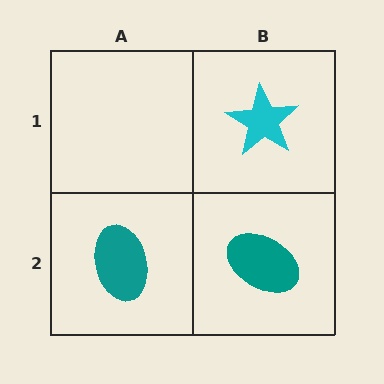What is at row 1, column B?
A cyan star.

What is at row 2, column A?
A teal ellipse.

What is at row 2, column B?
A teal ellipse.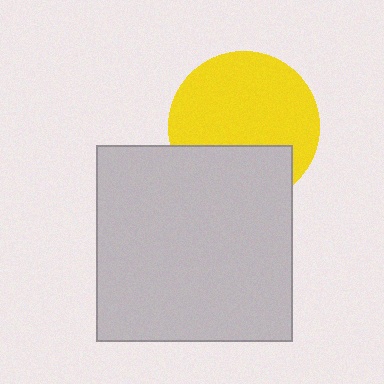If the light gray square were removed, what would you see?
You would see the complete yellow circle.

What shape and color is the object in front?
The object in front is a light gray square.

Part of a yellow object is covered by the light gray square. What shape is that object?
It is a circle.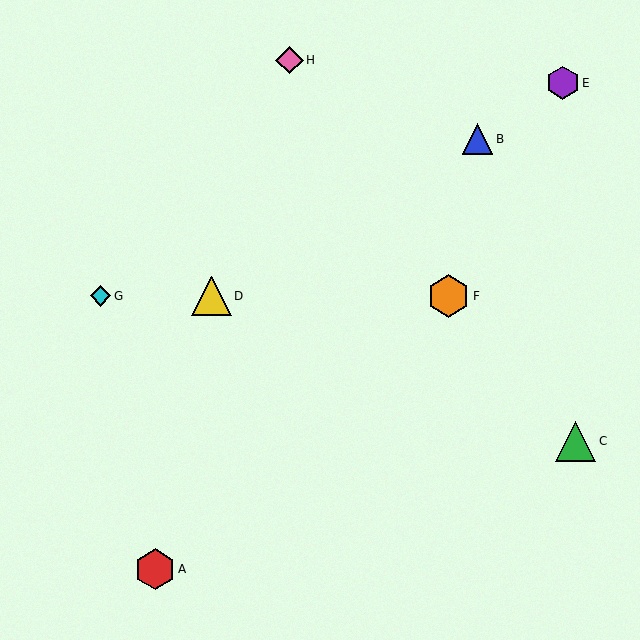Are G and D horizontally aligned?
Yes, both are at y≈296.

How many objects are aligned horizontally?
3 objects (D, F, G) are aligned horizontally.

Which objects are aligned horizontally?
Objects D, F, G are aligned horizontally.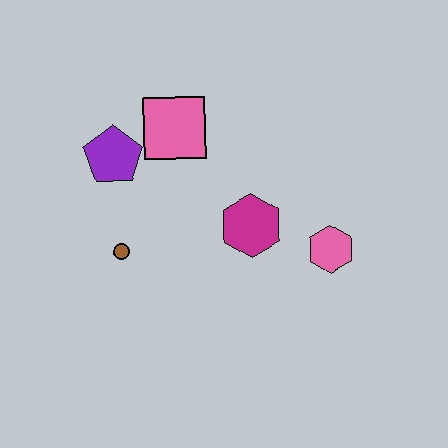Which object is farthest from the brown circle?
The pink hexagon is farthest from the brown circle.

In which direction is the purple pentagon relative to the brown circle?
The purple pentagon is above the brown circle.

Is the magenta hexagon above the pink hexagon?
Yes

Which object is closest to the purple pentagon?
The pink square is closest to the purple pentagon.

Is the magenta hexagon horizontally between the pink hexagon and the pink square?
Yes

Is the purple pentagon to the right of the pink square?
No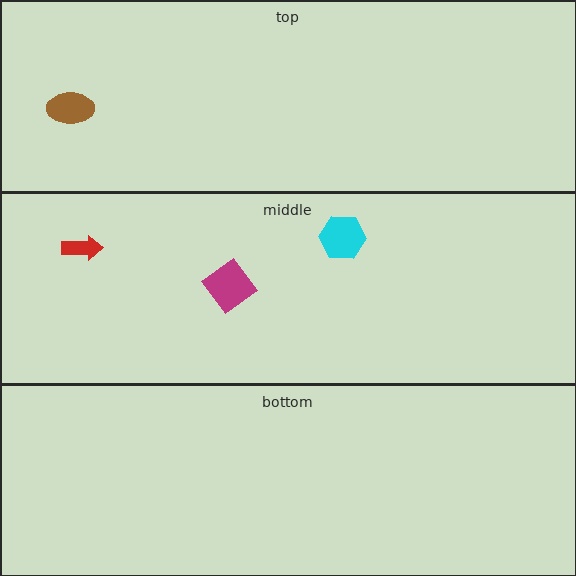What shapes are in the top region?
The brown ellipse.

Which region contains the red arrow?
The middle region.